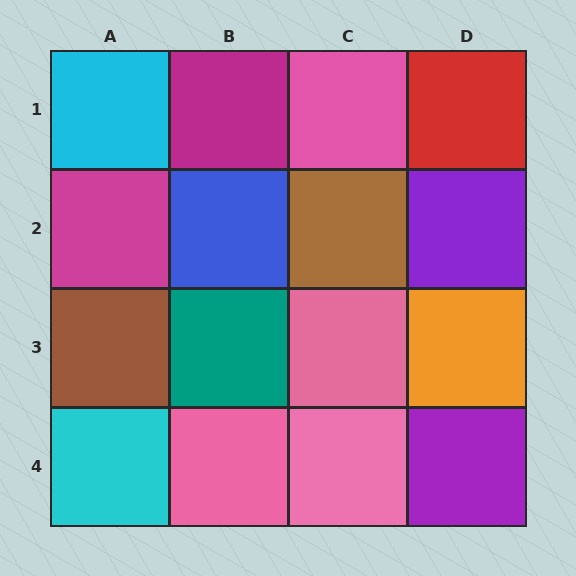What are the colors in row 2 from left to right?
Magenta, blue, brown, purple.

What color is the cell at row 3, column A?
Brown.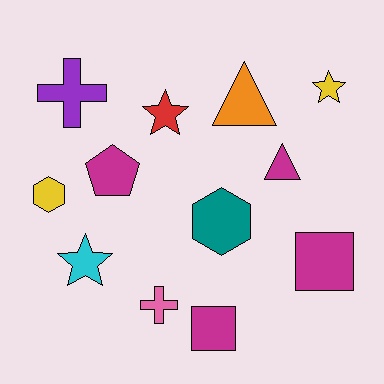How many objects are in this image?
There are 12 objects.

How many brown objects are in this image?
There are no brown objects.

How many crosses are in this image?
There are 2 crosses.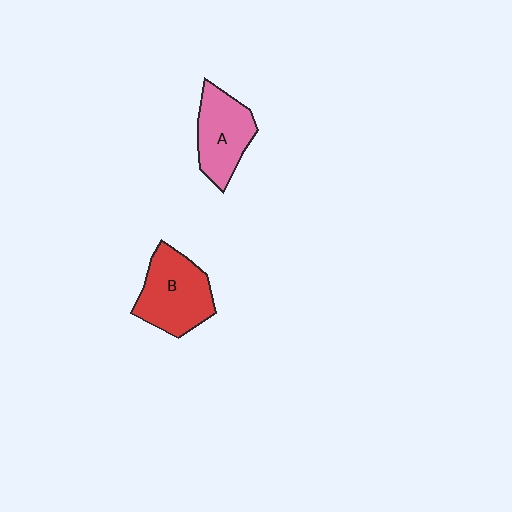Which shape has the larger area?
Shape B (red).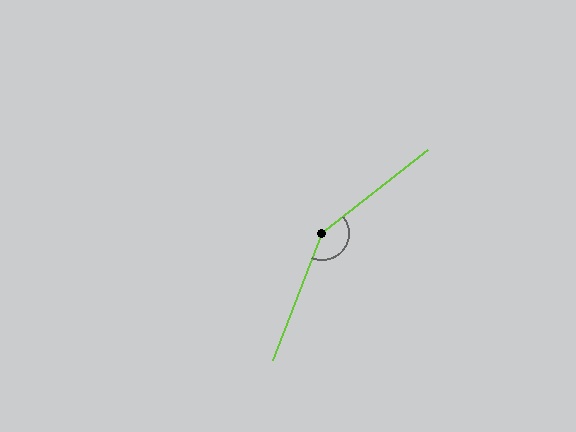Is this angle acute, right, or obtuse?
It is obtuse.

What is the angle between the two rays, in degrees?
Approximately 150 degrees.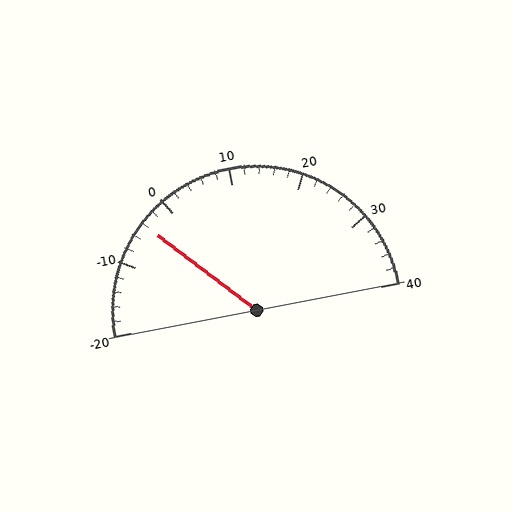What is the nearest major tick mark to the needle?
The nearest major tick mark is 0.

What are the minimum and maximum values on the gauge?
The gauge ranges from -20 to 40.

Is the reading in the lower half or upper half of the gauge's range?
The reading is in the lower half of the range (-20 to 40).